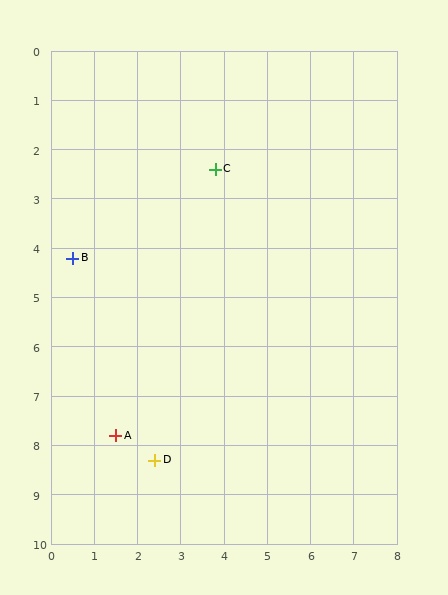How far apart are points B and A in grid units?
Points B and A are about 3.7 grid units apart.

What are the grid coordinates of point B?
Point B is at approximately (0.5, 4.2).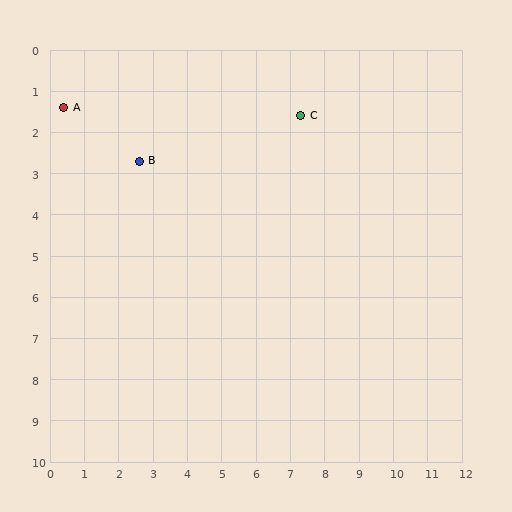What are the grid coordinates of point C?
Point C is at approximately (7.3, 1.6).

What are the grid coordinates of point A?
Point A is at approximately (0.4, 1.4).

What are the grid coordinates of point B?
Point B is at approximately (2.6, 2.7).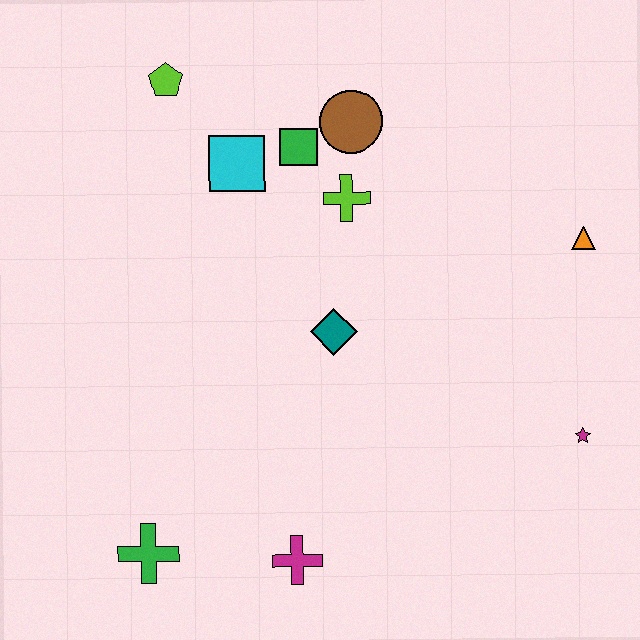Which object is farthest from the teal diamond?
The lime pentagon is farthest from the teal diamond.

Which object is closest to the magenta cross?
The green cross is closest to the magenta cross.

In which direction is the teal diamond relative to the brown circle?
The teal diamond is below the brown circle.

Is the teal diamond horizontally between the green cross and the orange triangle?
Yes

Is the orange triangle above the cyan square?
No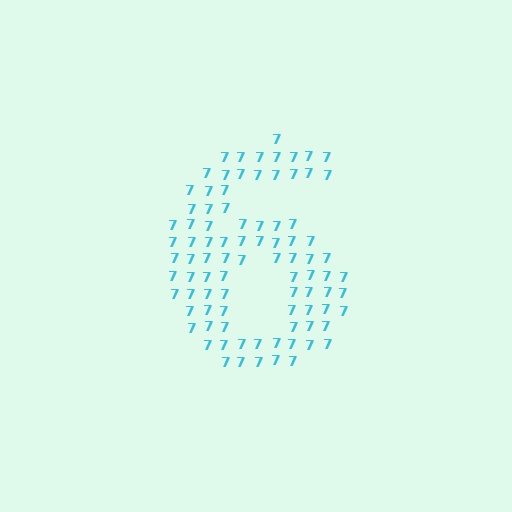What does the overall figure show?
The overall figure shows the digit 6.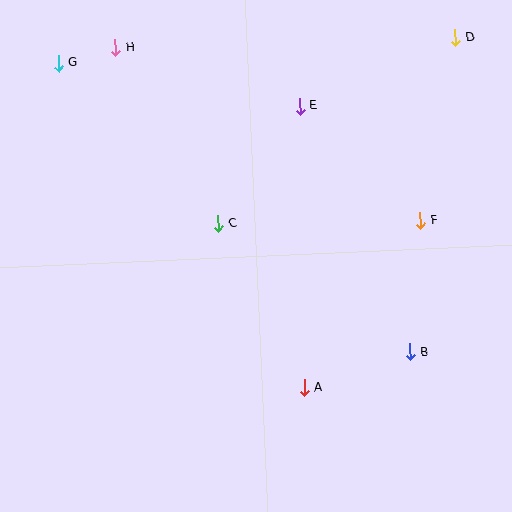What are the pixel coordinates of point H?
Point H is at (116, 48).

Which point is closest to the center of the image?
Point C at (218, 223) is closest to the center.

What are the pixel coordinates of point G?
Point G is at (58, 63).